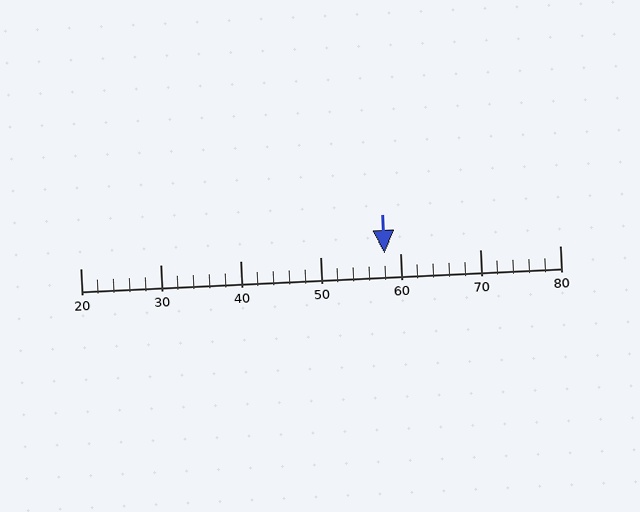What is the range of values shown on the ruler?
The ruler shows values from 20 to 80.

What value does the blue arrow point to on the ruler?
The blue arrow points to approximately 58.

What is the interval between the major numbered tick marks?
The major tick marks are spaced 10 units apart.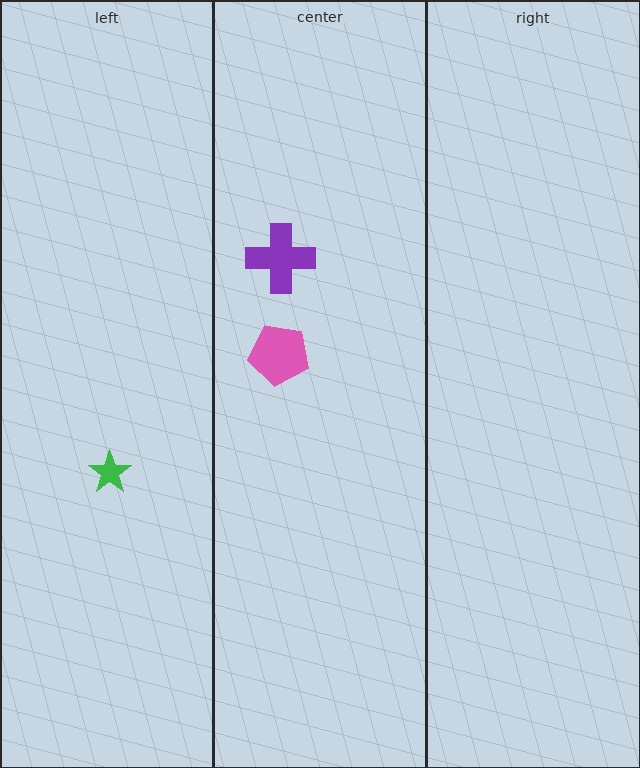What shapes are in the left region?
The green star.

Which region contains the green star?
The left region.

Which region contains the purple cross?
The center region.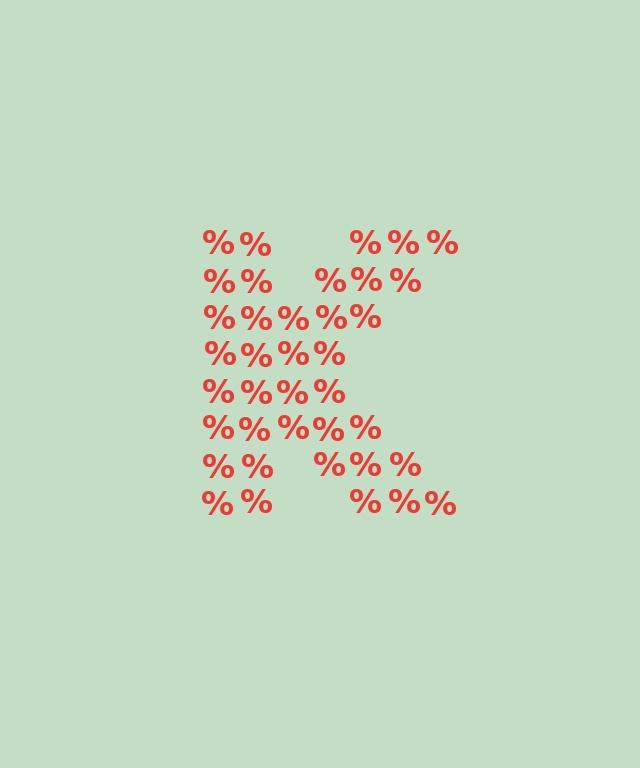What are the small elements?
The small elements are percent signs.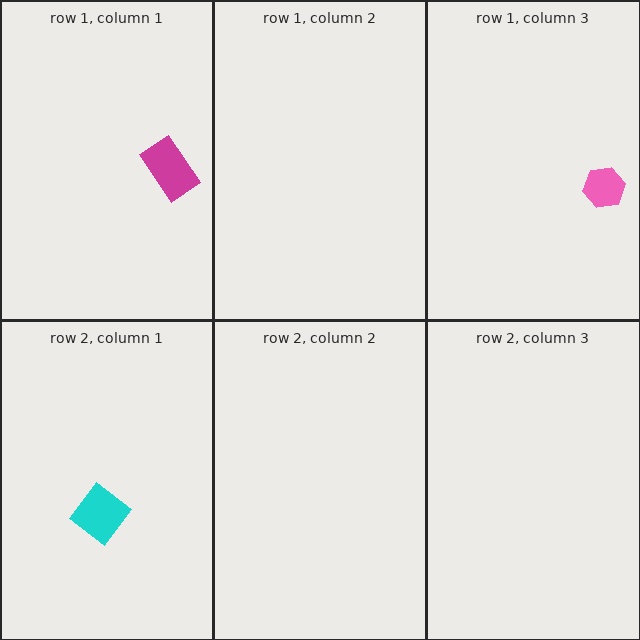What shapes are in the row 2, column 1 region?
The cyan diamond.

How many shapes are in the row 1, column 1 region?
1.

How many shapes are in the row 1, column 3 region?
1.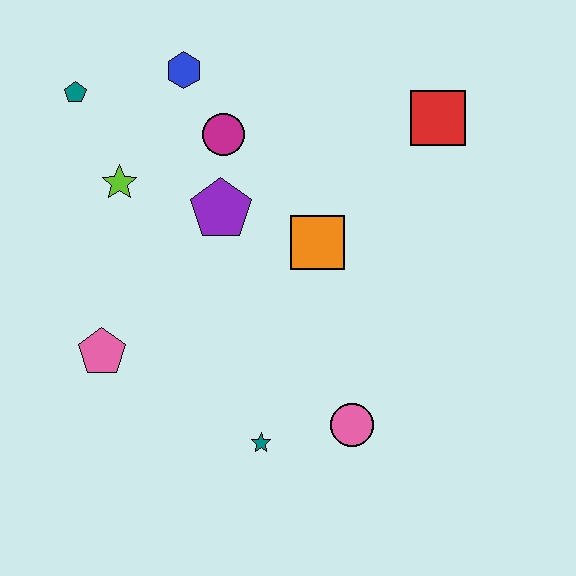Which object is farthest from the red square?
The pink pentagon is farthest from the red square.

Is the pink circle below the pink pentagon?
Yes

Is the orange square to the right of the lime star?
Yes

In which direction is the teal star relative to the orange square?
The teal star is below the orange square.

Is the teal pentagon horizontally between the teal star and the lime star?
No